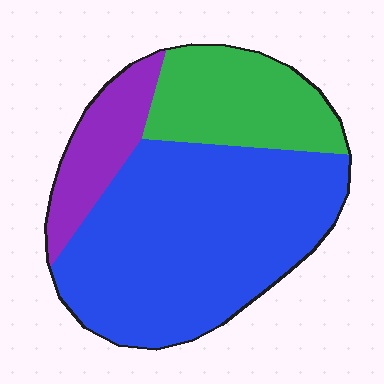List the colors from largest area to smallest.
From largest to smallest: blue, green, purple.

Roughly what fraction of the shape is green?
Green takes up about one quarter (1/4) of the shape.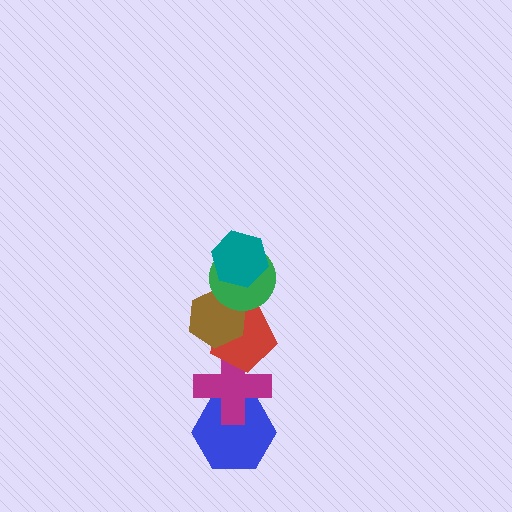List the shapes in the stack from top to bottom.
From top to bottom: the teal hexagon, the green circle, the brown hexagon, the red pentagon, the magenta cross, the blue hexagon.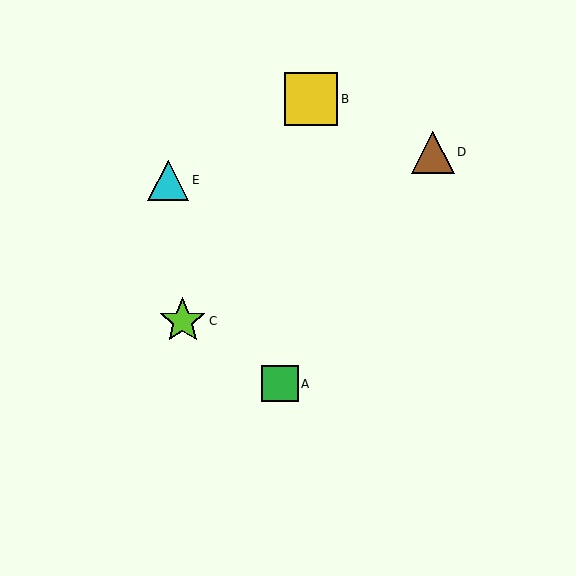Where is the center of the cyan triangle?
The center of the cyan triangle is at (168, 180).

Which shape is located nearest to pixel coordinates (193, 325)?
The lime star (labeled C) at (183, 321) is nearest to that location.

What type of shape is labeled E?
Shape E is a cyan triangle.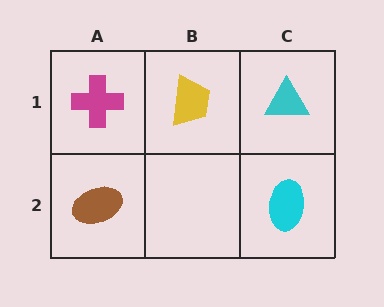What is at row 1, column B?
A yellow trapezoid.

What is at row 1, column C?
A cyan triangle.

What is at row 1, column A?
A magenta cross.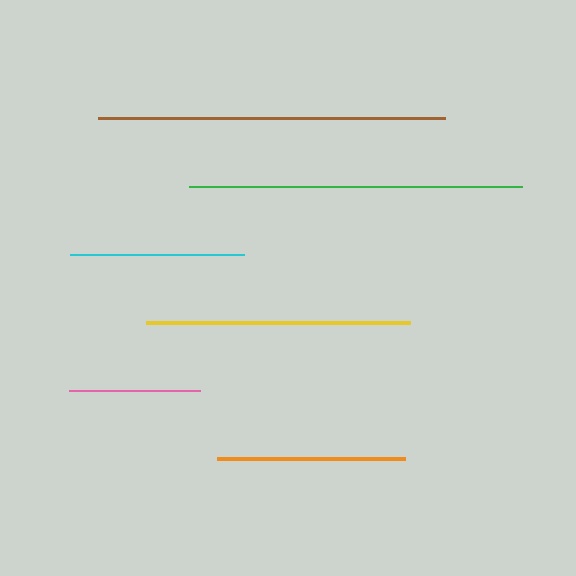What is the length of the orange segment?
The orange segment is approximately 188 pixels long.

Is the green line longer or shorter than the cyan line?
The green line is longer than the cyan line.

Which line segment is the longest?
The brown line is the longest at approximately 347 pixels.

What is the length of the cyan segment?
The cyan segment is approximately 174 pixels long.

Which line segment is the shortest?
The pink line is the shortest at approximately 131 pixels.